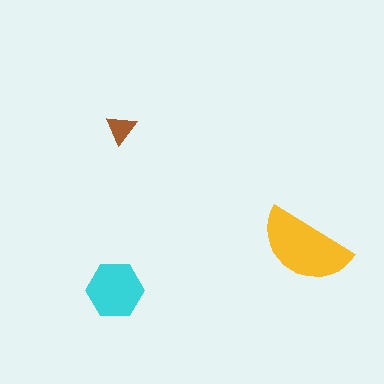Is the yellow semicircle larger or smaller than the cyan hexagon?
Larger.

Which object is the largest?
The yellow semicircle.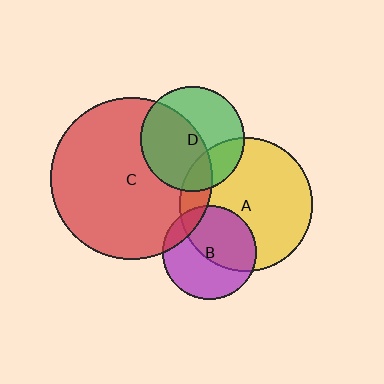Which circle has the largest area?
Circle C (red).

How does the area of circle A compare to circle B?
Approximately 2.0 times.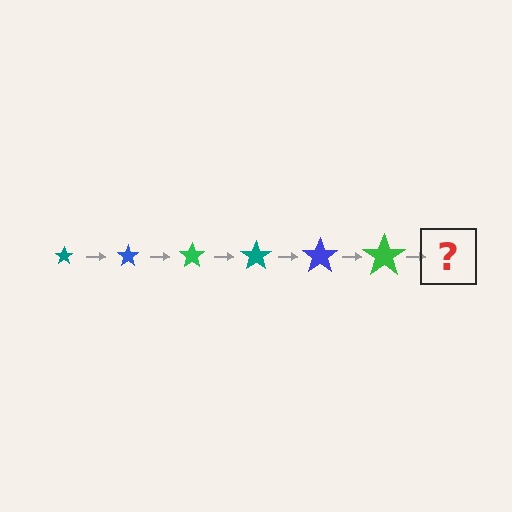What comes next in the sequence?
The next element should be a teal star, larger than the previous one.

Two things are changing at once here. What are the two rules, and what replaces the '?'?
The two rules are that the star grows larger each step and the color cycles through teal, blue, and green. The '?' should be a teal star, larger than the previous one.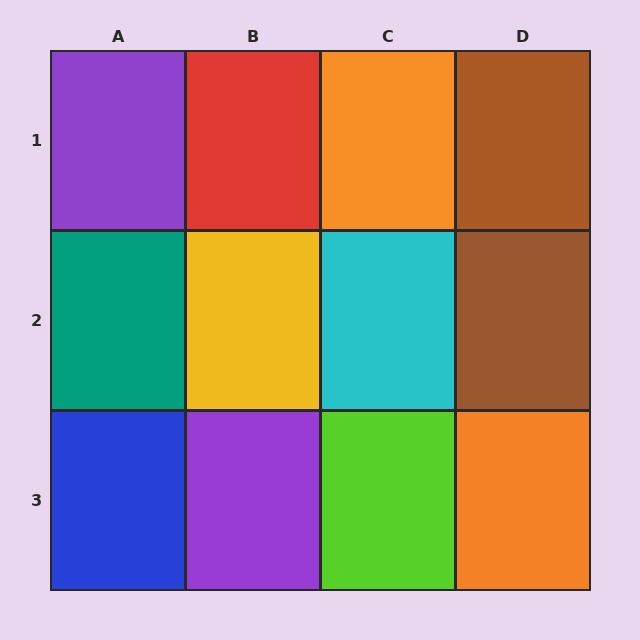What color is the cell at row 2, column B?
Yellow.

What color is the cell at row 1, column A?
Purple.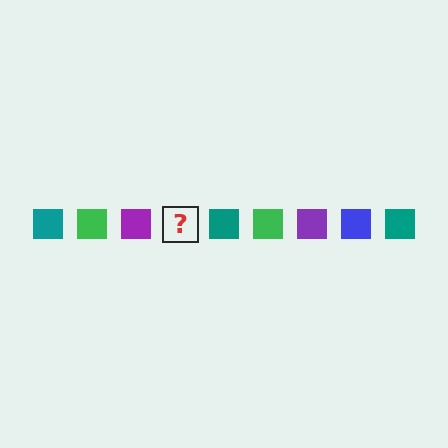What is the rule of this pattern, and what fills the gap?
The rule is that the pattern cycles through teal, green, purple, blue squares. The gap should be filled with a blue square.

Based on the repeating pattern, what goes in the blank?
The blank should be a blue square.